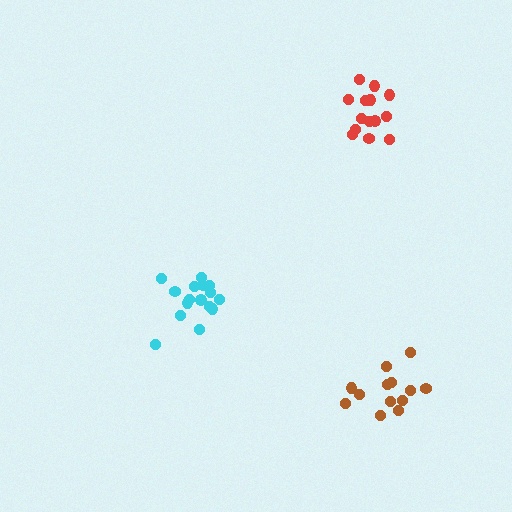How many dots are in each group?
Group 1: 16 dots, Group 2: 13 dots, Group 3: 15 dots (44 total).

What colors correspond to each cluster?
The clusters are colored: cyan, brown, red.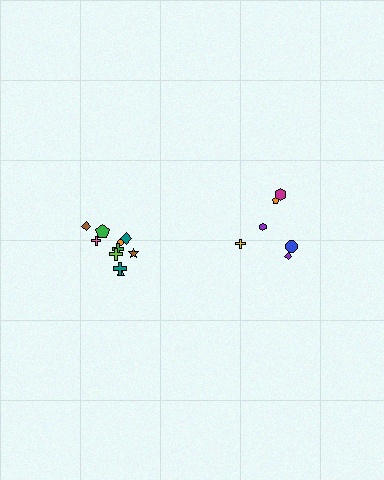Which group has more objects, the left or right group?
The left group.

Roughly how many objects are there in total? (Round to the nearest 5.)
Roughly 15 objects in total.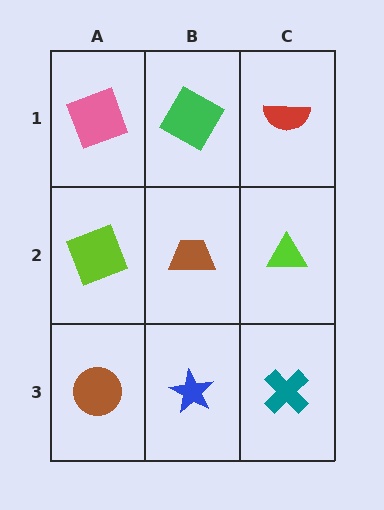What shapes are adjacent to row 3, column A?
A lime square (row 2, column A), a blue star (row 3, column B).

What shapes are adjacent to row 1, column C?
A lime triangle (row 2, column C), a green square (row 1, column B).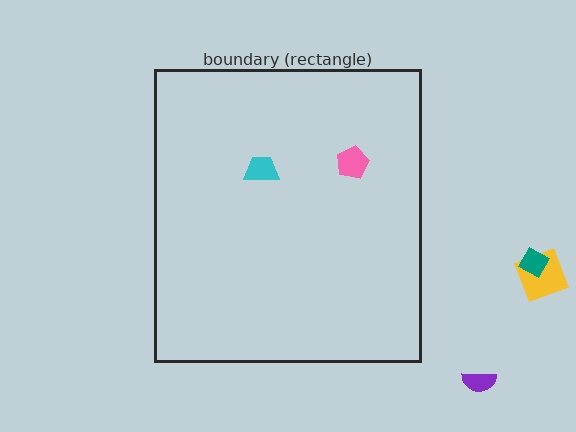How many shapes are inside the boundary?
2 inside, 3 outside.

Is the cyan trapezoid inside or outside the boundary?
Inside.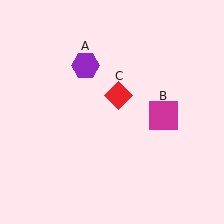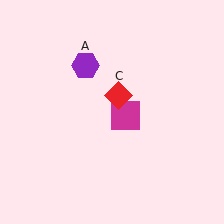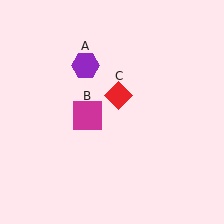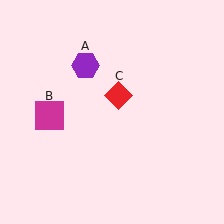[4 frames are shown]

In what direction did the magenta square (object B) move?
The magenta square (object B) moved left.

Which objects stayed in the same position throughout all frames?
Purple hexagon (object A) and red diamond (object C) remained stationary.